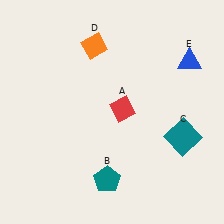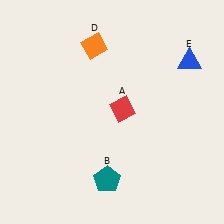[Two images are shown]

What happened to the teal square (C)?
The teal square (C) was removed in Image 2. It was in the bottom-right area of Image 1.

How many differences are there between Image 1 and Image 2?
There is 1 difference between the two images.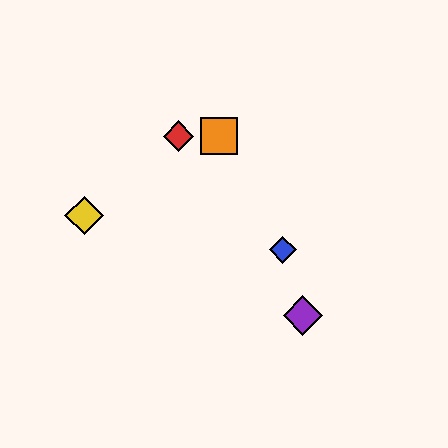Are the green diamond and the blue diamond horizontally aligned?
No, the green diamond is at y≈136 and the blue diamond is at y≈250.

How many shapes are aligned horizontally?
3 shapes (the red diamond, the green diamond, the orange square) are aligned horizontally.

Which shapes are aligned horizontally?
The red diamond, the green diamond, the orange square are aligned horizontally.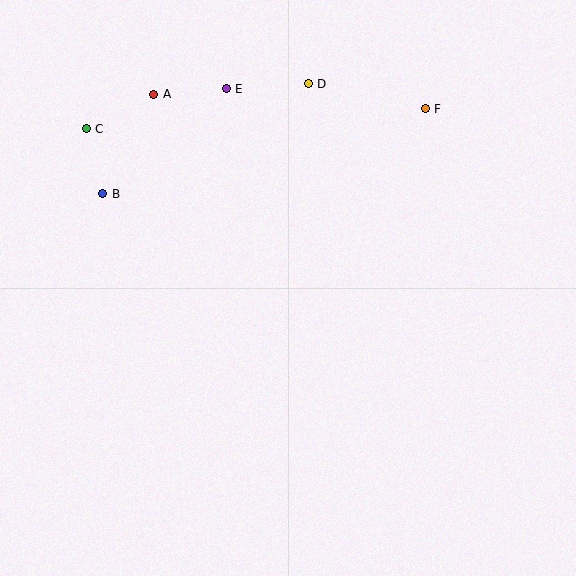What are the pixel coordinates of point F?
Point F is at (425, 109).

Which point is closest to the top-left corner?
Point C is closest to the top-left corner.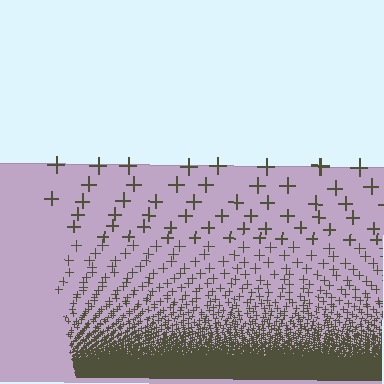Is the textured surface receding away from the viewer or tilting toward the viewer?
The surface appears to tilt toward the viewer. Texture elements get larger and sparser toward the top.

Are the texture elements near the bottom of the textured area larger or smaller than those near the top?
Smaller. The gradient is inverted — elements near the bottom are smaller and denser.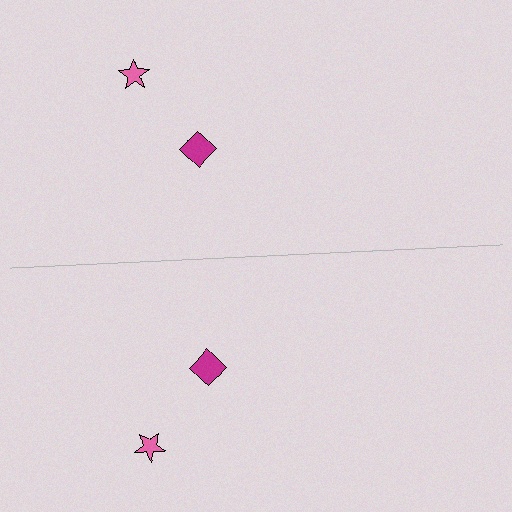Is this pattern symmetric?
Yes, this pattern has bilateral (reflection) symmetry.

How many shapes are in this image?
There are 4 shapes in this image.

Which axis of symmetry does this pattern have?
The pattern has a horizontal axis of symmetry running through the center of the image.